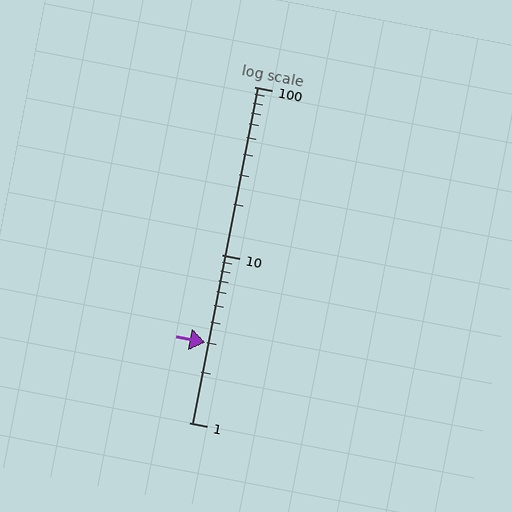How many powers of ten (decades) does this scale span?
The scale spans 2 decades, from 1 to 100.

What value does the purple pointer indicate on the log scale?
The pointer indicates approximately 3.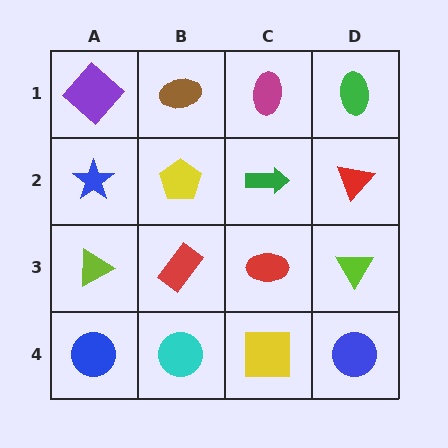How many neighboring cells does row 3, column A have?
3.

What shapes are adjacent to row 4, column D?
A lime triangle (row 3, column D), a yellow square (row 4, column C).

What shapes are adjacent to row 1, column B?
A yellow pentagon (row 2, column B), a purple diamond (row 1, column A), a magenta ellipse (row 1, column C).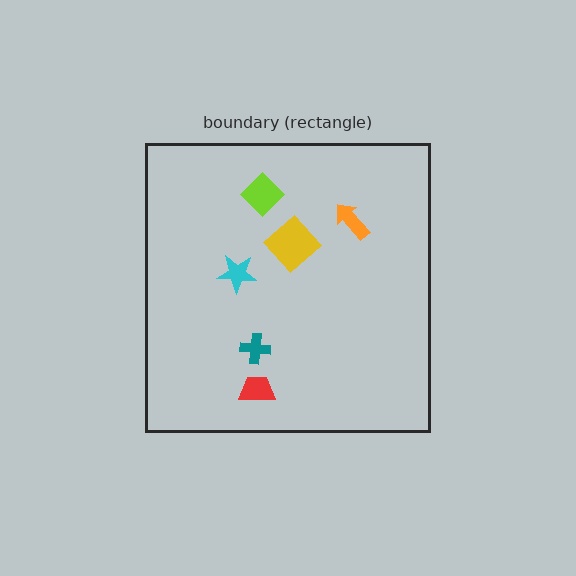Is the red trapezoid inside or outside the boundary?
Inside.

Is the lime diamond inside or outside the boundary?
Inside.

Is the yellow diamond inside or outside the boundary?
Inside.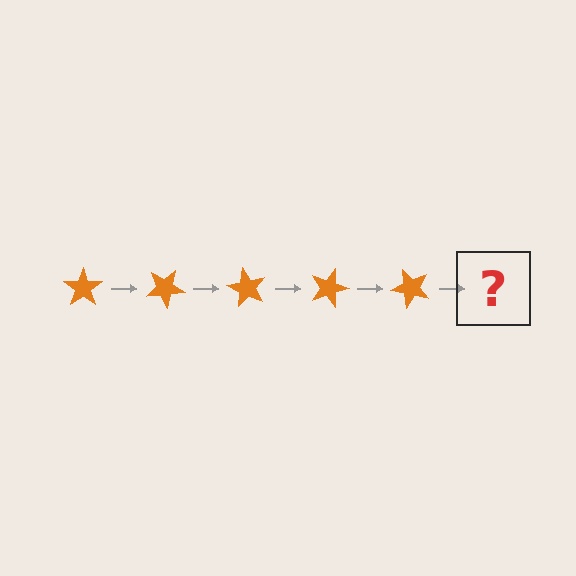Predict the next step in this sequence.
The next step is an orange star rotated 150 degrees.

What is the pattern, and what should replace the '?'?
The pattern is that the star rotates 30 degrees each step. The '?' should be an orange star rotated 150 degrees.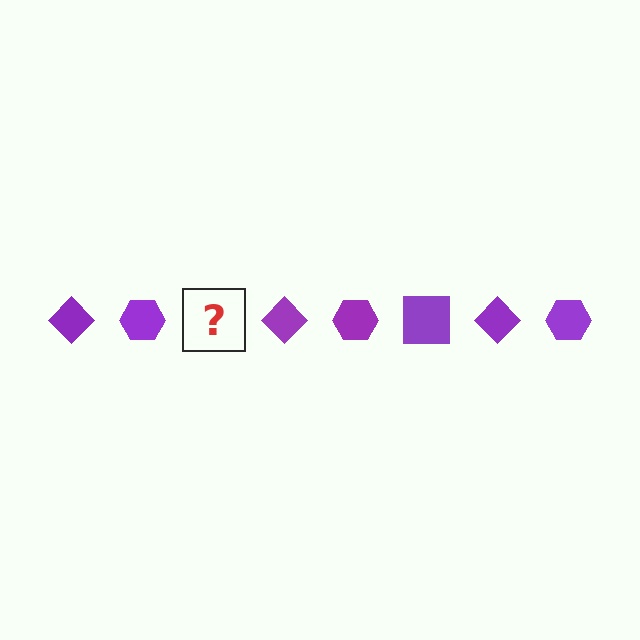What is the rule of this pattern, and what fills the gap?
The rule is that the pattern cycles through diamond, hexagon, square shapes in purple. The gap should be filled with a purple square.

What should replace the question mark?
The question mark should be replaced with a purple square.